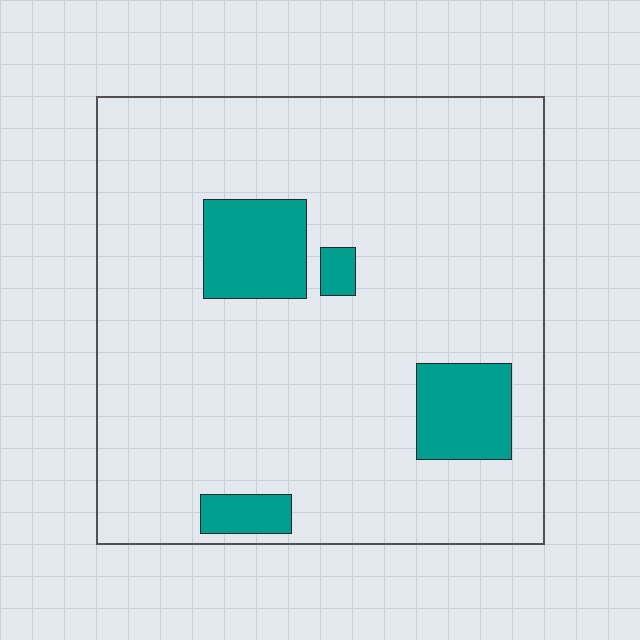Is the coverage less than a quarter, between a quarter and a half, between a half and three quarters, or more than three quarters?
Less than a quarter.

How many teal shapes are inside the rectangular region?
4.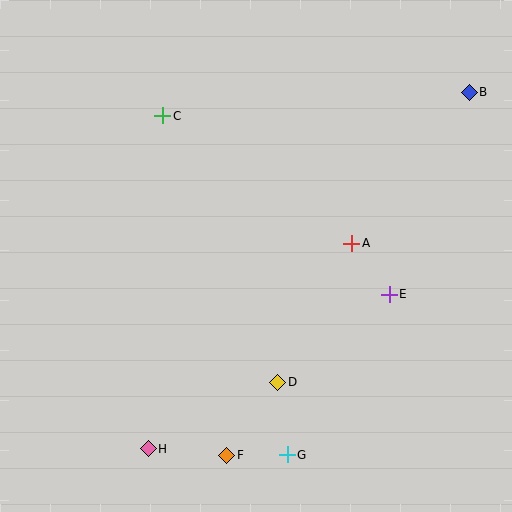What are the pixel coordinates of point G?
Point G is at (287, 455).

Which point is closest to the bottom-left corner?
Point H is closest to the bottom-left corner.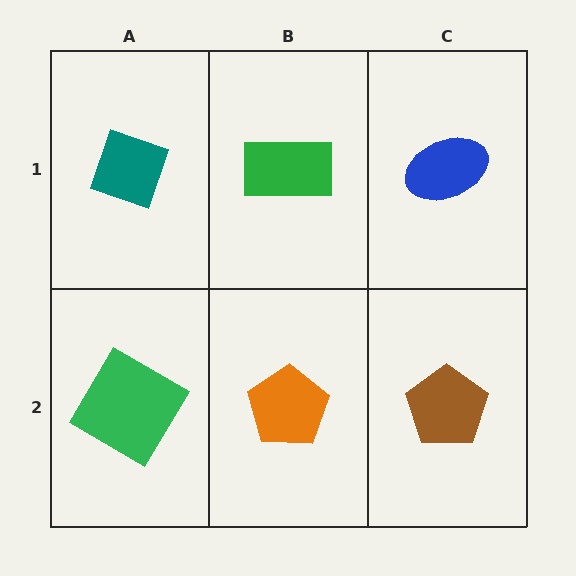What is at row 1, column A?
A teal diamond.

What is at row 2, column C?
A brown pentagon.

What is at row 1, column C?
A blue ellipse.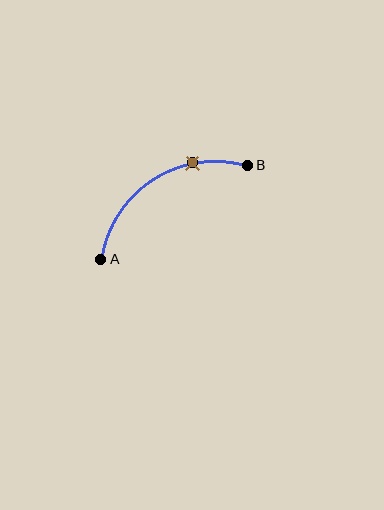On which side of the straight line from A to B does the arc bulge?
The arc bulges above the straight line connecting A and B.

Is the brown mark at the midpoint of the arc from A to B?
No. The brown mark lies on the arc but is closer to endpoint B. The arc midpoint would be at the point on the curve equidistant along the arc from both A and B.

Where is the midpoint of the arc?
The arc midpoint is the point on the curve farthest from the straight line joining A and B. It sits above that line.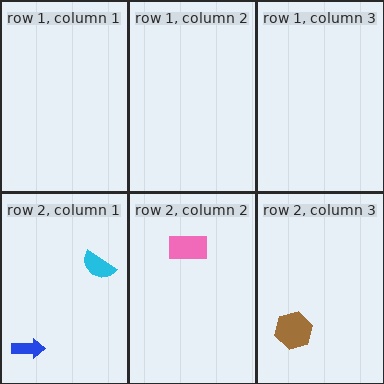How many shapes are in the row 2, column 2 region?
1.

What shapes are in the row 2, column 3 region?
The brown hexagon.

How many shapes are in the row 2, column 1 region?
2.